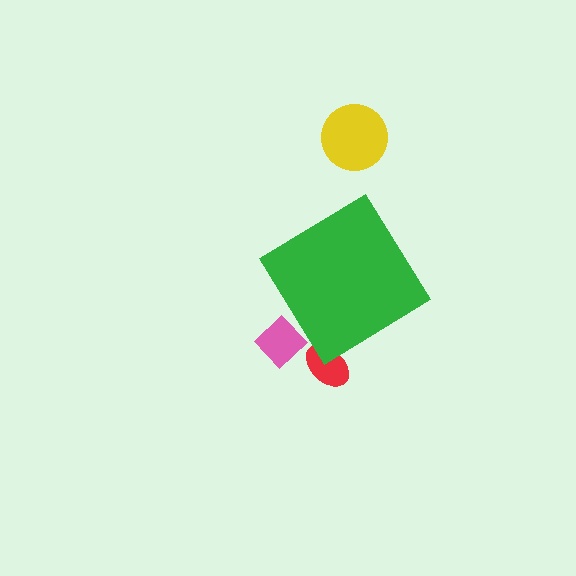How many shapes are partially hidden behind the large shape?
2 shapes are partially hidden.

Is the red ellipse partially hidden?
Yes, the red ellipse is partially hidden behind the green diamond.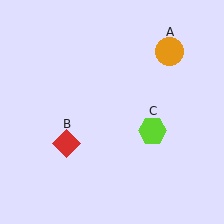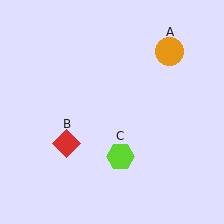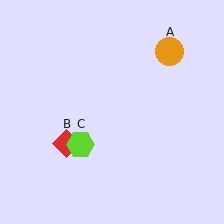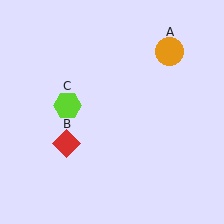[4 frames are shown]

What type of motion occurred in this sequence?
The lime hexagon (object C) rotated clockwise around the center of the scene.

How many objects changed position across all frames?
1 object changed position: lime hexagon (object C).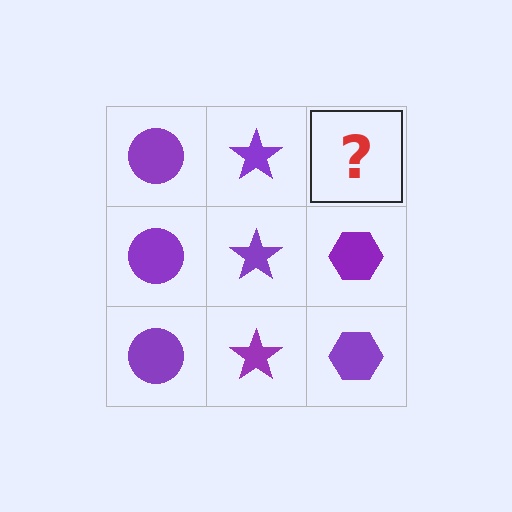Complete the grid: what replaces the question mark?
The question mark should be replaced with a purple hexagon.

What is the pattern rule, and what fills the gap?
The rule is that each column has a consistent shape. The gap should be filled with a purple hexagon.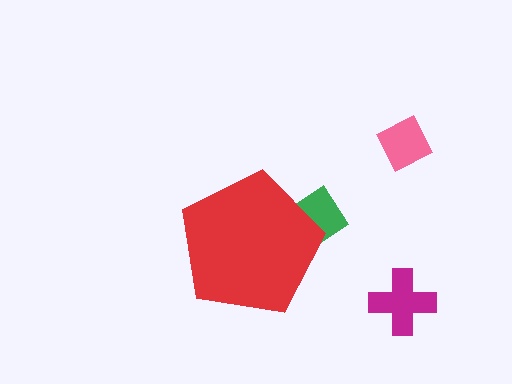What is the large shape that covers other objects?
A red pentagon.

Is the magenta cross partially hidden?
No, the magenta cross is fully visible.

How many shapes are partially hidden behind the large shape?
1 shape is partially hidden.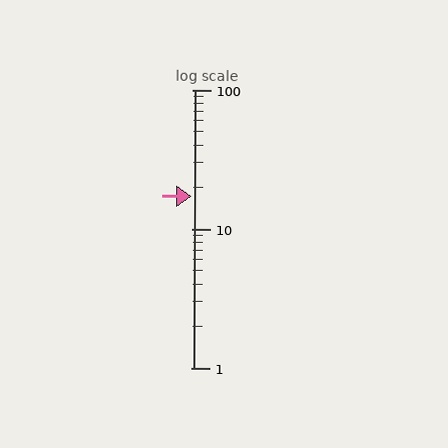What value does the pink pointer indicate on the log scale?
The pointer indicates approximately 17.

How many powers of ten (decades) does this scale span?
The scale spans 2 decades, from 1 to 100.